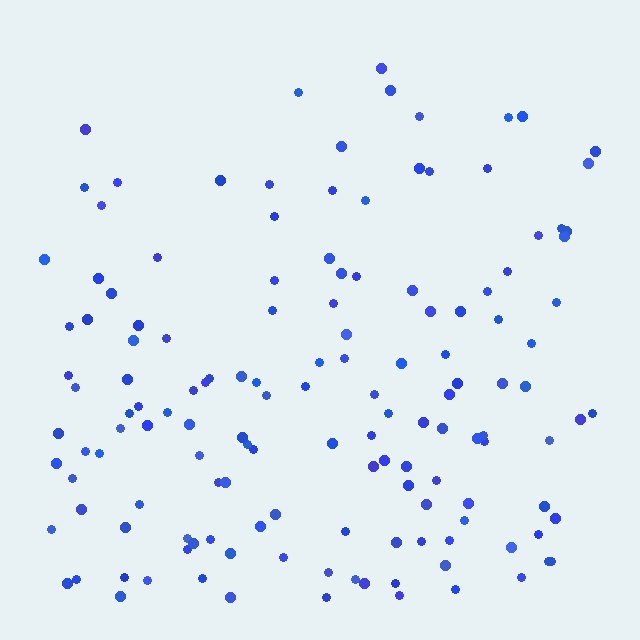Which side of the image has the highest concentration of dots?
The bottom.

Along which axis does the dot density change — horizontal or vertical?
Vertical.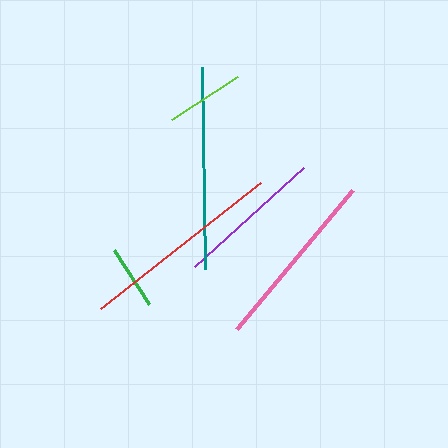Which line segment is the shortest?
The green line is the shortest at approximately 65 pixels.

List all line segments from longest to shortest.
From longest to shortest: red, teal, pink, purple, lime, green.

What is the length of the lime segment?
The lime segment is approximately 79 pixels long.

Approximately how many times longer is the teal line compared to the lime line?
The teal line is approximately 2.6 times the length of the lime line.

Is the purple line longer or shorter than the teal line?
The teal line is longer than the purple line.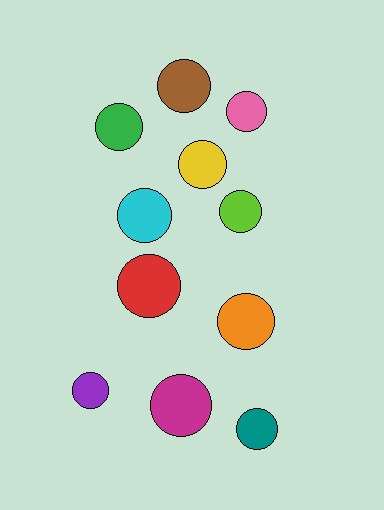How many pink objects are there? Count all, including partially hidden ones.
There is 1 pink object.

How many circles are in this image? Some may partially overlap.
There are 11 circles.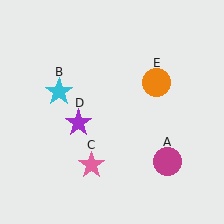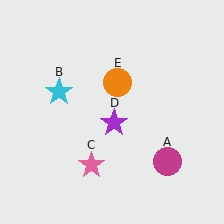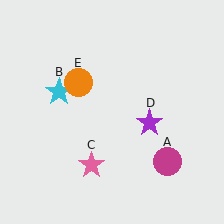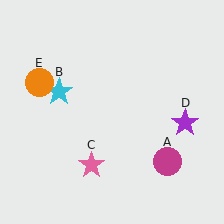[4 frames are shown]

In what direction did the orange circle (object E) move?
The orange circle (object E) moved left.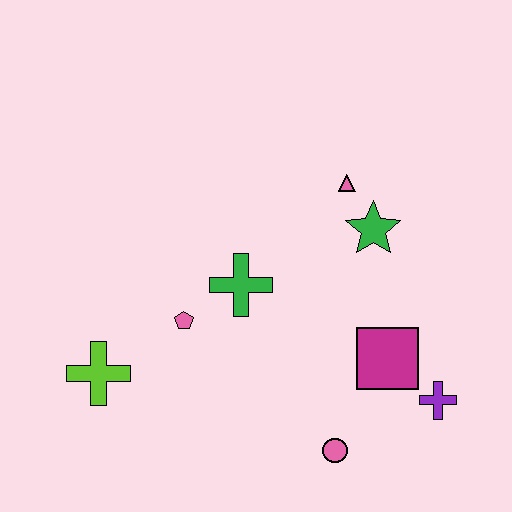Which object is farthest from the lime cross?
The purple cross is farthest from the lime cross.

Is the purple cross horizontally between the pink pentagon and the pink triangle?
No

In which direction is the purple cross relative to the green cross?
The purple cross is to the right of the green cross.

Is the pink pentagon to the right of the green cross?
No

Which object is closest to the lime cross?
The pink pentagon is closest to the lime cross.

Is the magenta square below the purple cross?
No